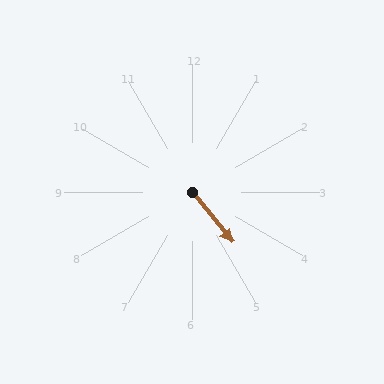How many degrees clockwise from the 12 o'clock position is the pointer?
Approximately 141 degrees.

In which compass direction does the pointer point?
Southeast.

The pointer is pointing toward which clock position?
Roughly 5 o'clock.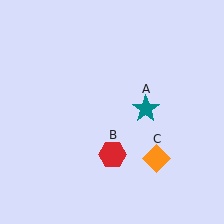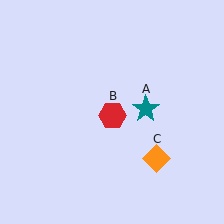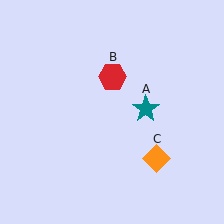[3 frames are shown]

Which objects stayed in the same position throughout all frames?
Teal star (object A) and orange diamond (object C) remained stationary.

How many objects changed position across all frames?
1 object changed position: red hexagon (object B).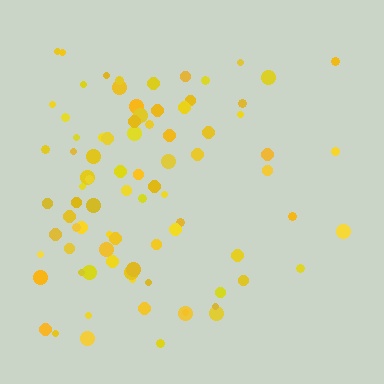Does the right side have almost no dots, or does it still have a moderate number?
Still a moderate number, just noticeably fewer than the left.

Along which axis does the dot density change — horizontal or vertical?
Horizontal.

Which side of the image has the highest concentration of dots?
The left.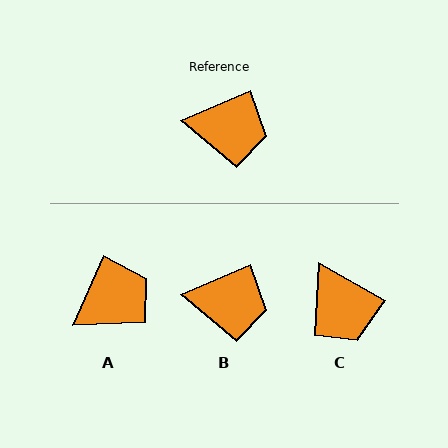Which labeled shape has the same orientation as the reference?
B.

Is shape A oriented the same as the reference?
No, it is off by about 43 degrees.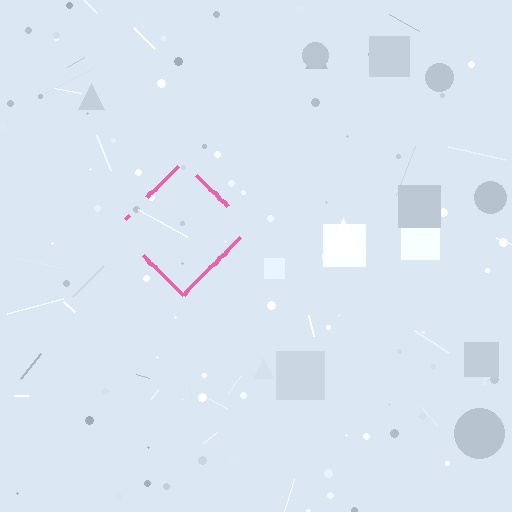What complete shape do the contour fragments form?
The contour fragments form a diamond.